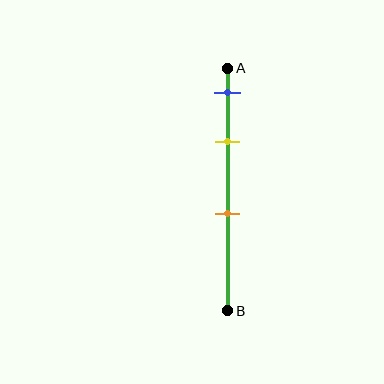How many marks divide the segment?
There are 3 marks dividing the segment.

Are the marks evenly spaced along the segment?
No, the marks are not evenly spaced.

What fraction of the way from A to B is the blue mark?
The blue mark is approximately 10% (0.1) of the way from A to B.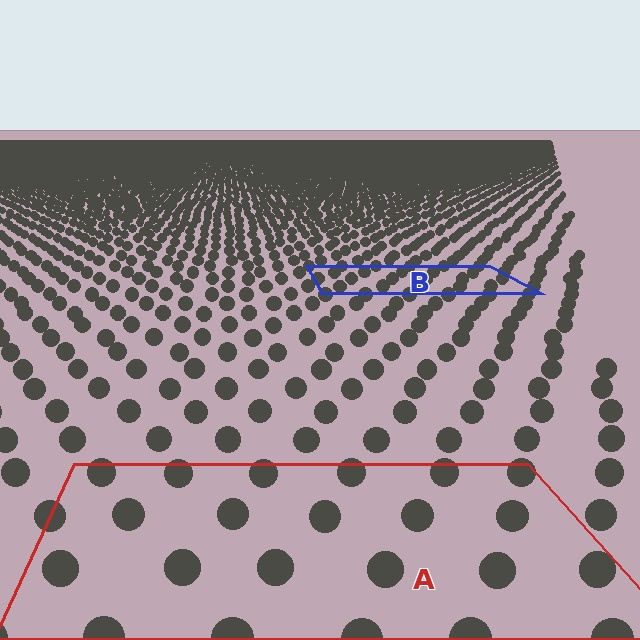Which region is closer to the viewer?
Region A is closer. The texture elements there are larger and more spread out.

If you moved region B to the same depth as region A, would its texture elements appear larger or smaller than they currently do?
They would appear larger. At a closer depth, the same texture elements are projected at a bigger on-screen size.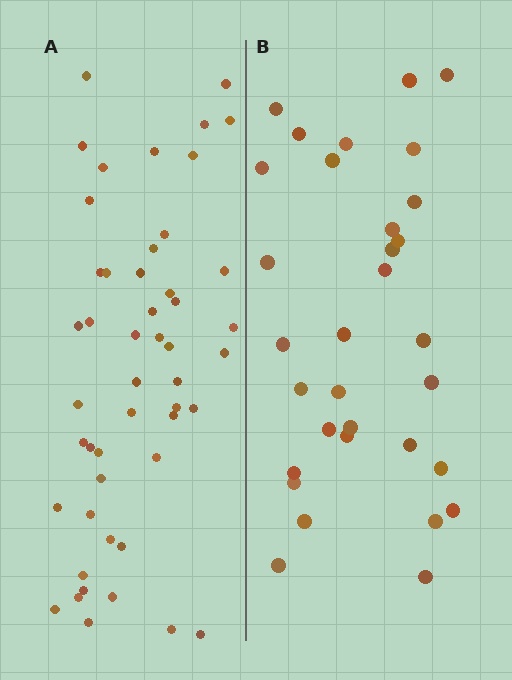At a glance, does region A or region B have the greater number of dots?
Region A (the left region) has more dots.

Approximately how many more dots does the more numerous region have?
Region A has approximately 15 more dots than region B.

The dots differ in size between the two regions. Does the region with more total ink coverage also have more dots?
No. Region B has more total ink coverage because its dots are larger, but region A actually contains more individual dots. Total area can be misleading — the number of items is what matters here.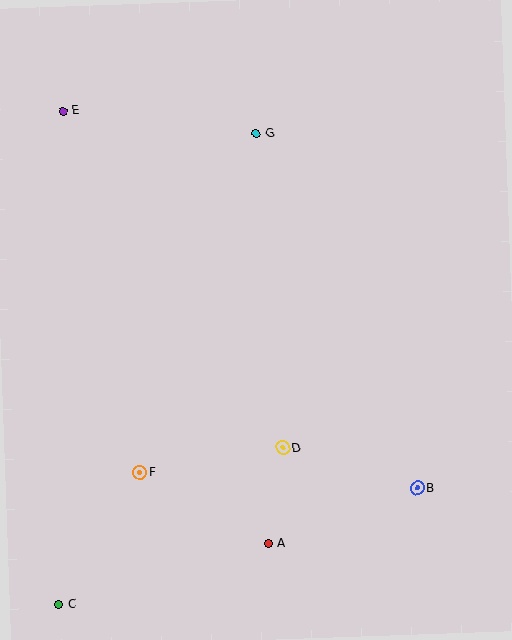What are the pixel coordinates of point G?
Point G is at (256, 134).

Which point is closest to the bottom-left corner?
Point C is closest to the bottom-left corner.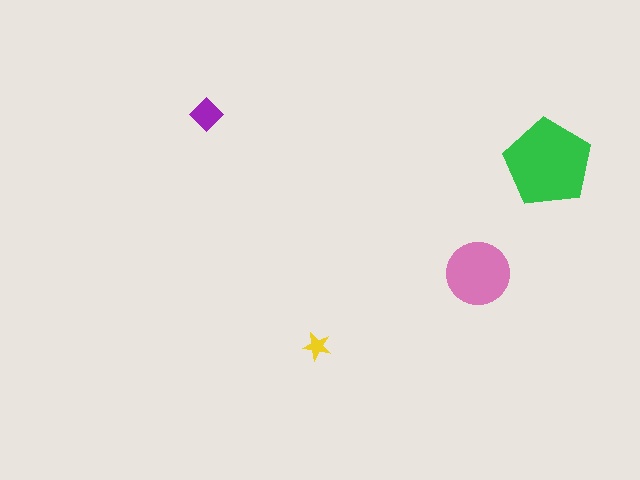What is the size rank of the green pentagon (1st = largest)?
1st.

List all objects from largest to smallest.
The green pentagon, the pink circle, the purple diamond, the yellow star.